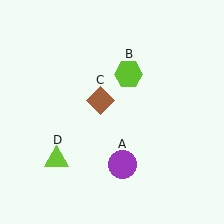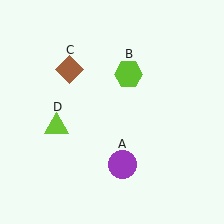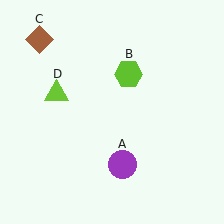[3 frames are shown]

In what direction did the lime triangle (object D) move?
The lime triangle (object D) moved up.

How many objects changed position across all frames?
2 objects changed position: brown diamond (object C), lime triangle (object D).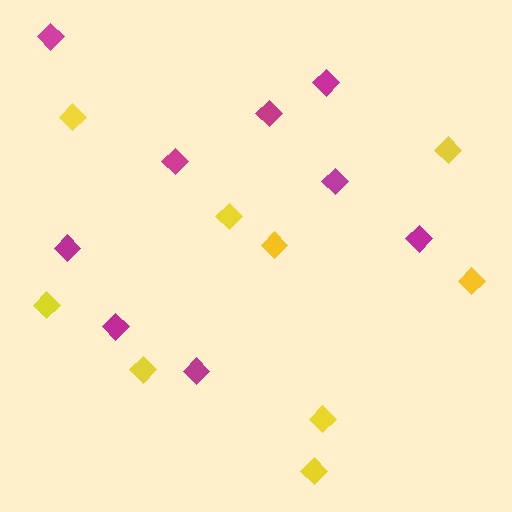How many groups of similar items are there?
There are 2 groups: one group of yellow diamonds (9) and one group of magenta diamonds (9).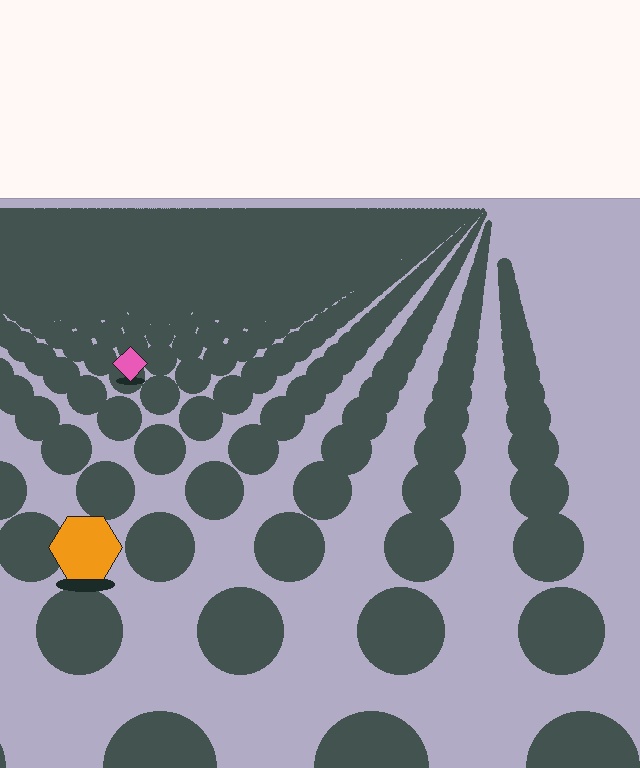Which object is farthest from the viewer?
The pink diamond is farthest from the viewer. It appears smaller and the ground texture around it is denser.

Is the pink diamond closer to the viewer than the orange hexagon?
No. The orange hexagon is closer — you can tell from the texture gradient: the ground texture is coarser near it.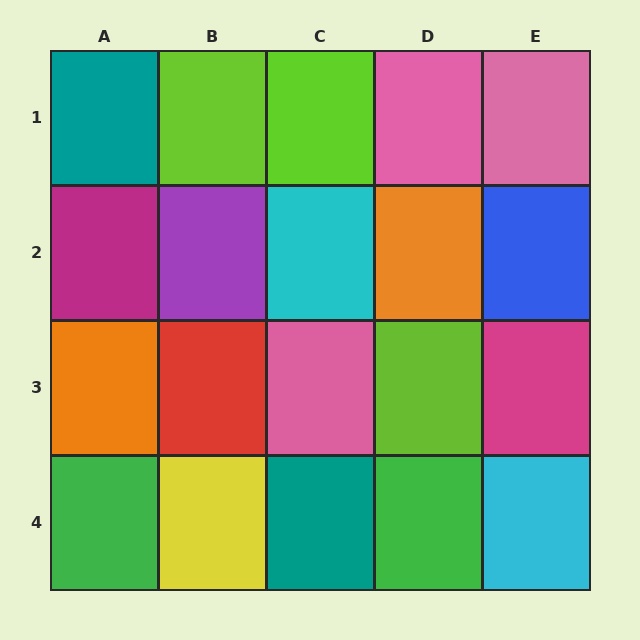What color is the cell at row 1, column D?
Pink.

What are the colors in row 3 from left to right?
Orange, red, pink, lime, magenta.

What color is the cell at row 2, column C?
Cyan.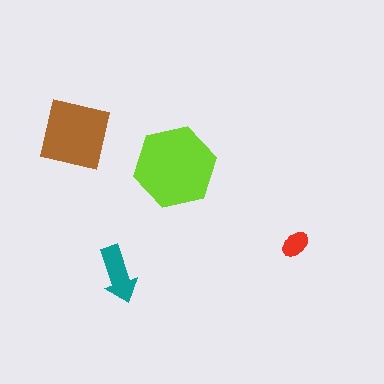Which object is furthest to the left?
The brown square is leftmost.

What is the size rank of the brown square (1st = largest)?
2nd.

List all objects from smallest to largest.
The red ellipse, the teal arrow, the brown square, the lime hexagon.